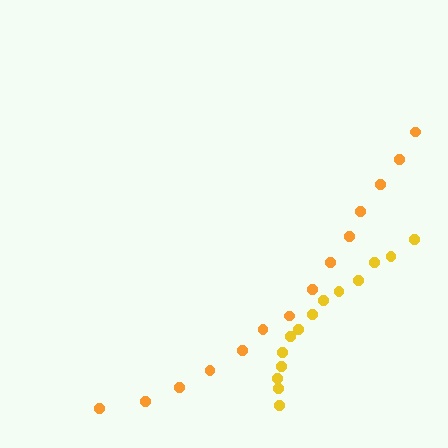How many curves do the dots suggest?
There are 2 distinct paths.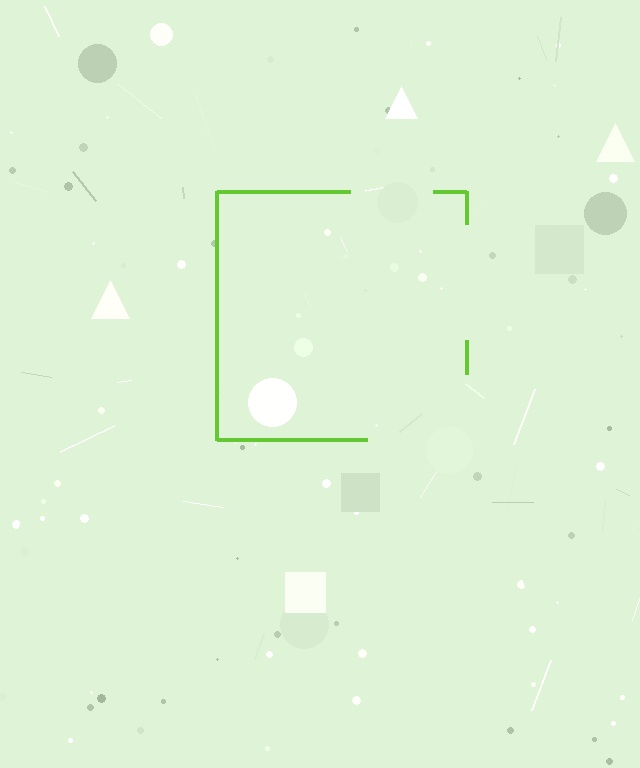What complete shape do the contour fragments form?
The contour fragments form a square.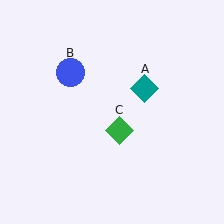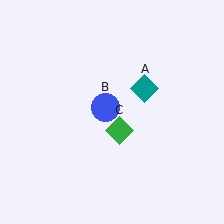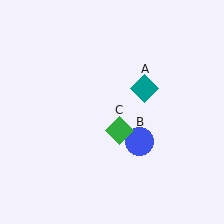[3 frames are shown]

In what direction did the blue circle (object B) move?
The blue circle (object B) moved down and to the right.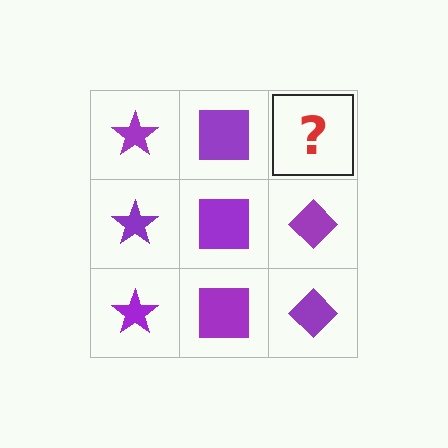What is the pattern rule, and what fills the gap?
The rule is that each column has a consistent shape. The gap should be filled with a purple diamond.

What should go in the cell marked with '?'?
The missing cell should contain a purple diamond.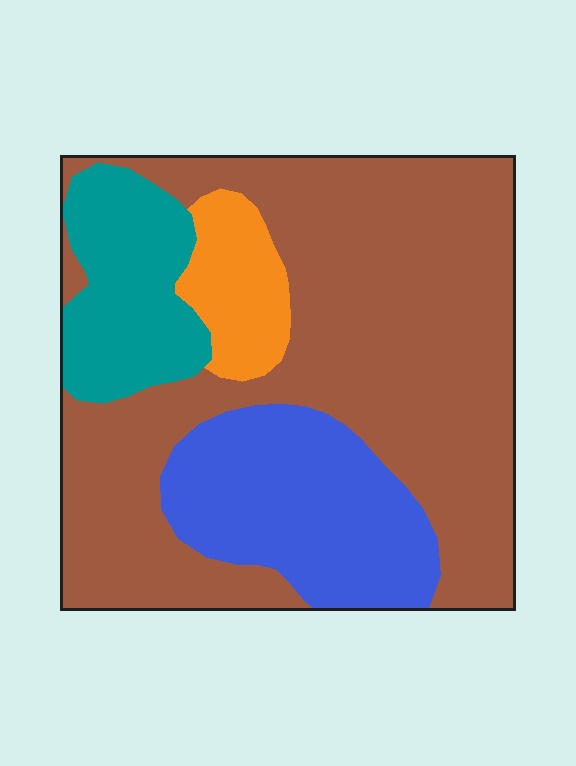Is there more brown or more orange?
Brown.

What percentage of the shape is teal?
Teal covers about 15% of the shape.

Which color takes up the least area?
Orange, at roughly 5%.